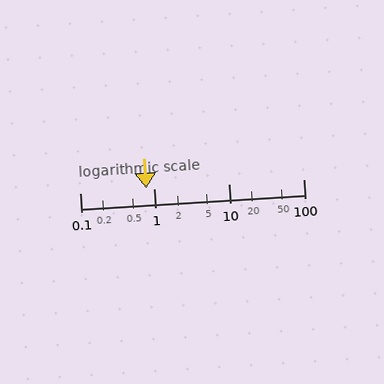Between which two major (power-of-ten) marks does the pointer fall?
The pointer is between 0.1 and 1.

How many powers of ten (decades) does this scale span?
The scale spans 3 decades, from 0.1 to 100.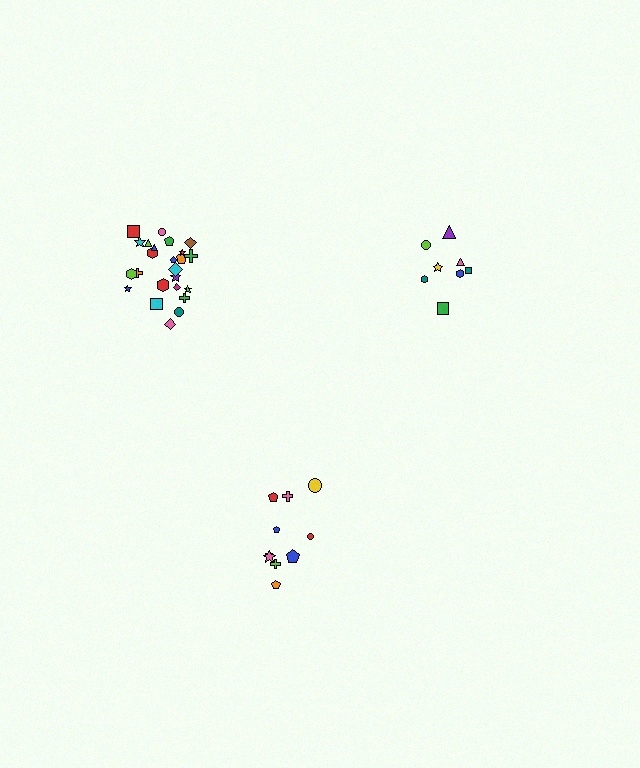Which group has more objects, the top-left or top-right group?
The top-left group.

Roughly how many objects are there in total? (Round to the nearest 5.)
Roughly 45 objects in total.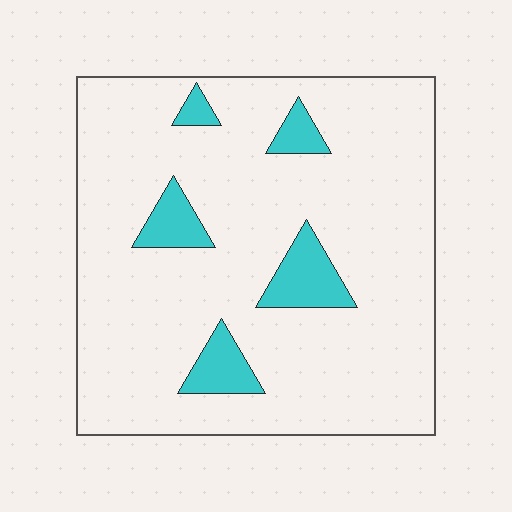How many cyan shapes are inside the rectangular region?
5.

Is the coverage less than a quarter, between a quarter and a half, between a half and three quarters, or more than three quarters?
Less than a quarter.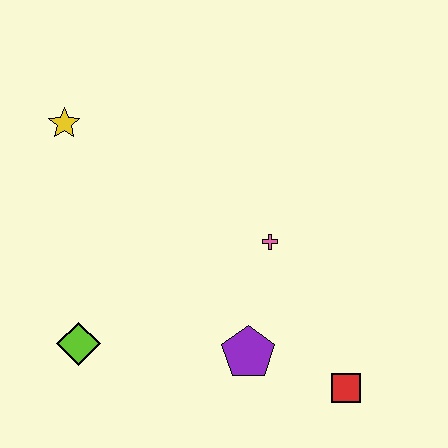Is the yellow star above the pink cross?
Yes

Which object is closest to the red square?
The purple pentagon is closest to the red square.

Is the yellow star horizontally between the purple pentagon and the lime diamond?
No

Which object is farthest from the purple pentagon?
The yellow star is farthest from the purple pentagon.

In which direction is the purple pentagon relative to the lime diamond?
The purple pentagon is to the right of the lime diamond.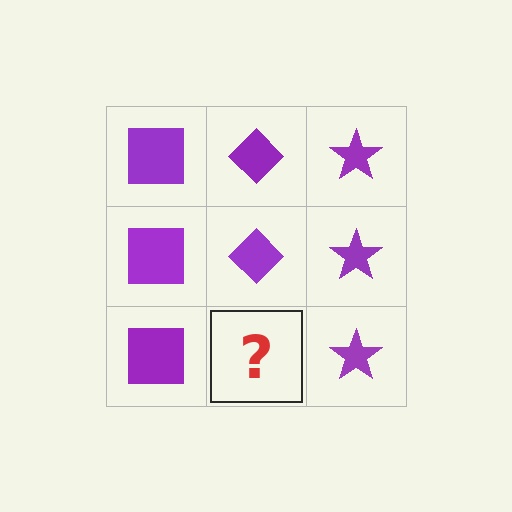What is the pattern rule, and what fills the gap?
The rule is that each column has a consistent shape. The gap should be filled with a purple diamond.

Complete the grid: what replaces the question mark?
The question mark should be replaced with a purple diamond.